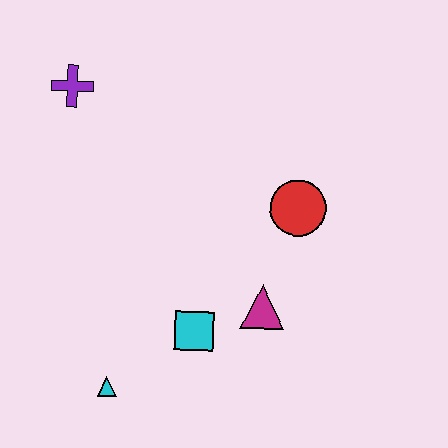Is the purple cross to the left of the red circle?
Yes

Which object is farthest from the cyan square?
The purple cross is farthest from the cyan square.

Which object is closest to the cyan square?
The magenta triangle is closest to the cyan square.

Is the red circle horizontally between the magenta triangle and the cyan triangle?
No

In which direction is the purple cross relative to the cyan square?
The purple cross is above the cyan square.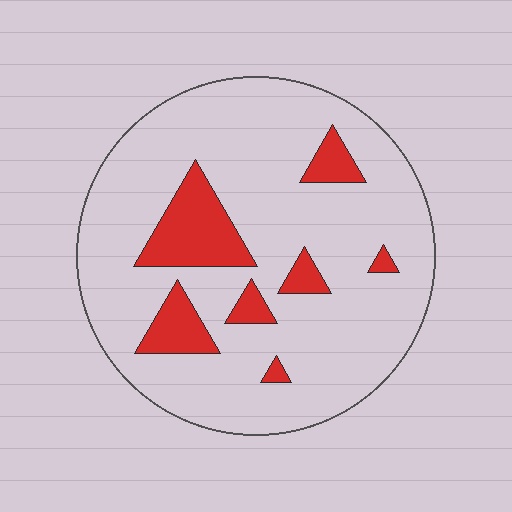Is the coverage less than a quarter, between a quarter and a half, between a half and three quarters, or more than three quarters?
Less than a quarter.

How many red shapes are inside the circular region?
7.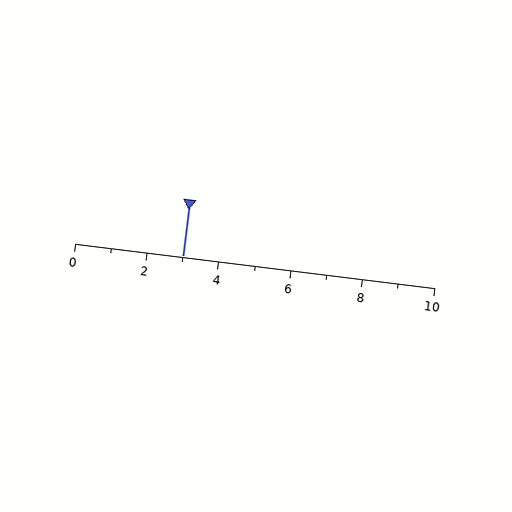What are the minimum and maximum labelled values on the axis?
The axis runs from 0 to 10.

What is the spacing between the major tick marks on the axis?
The major ticks are spaced 2 apart.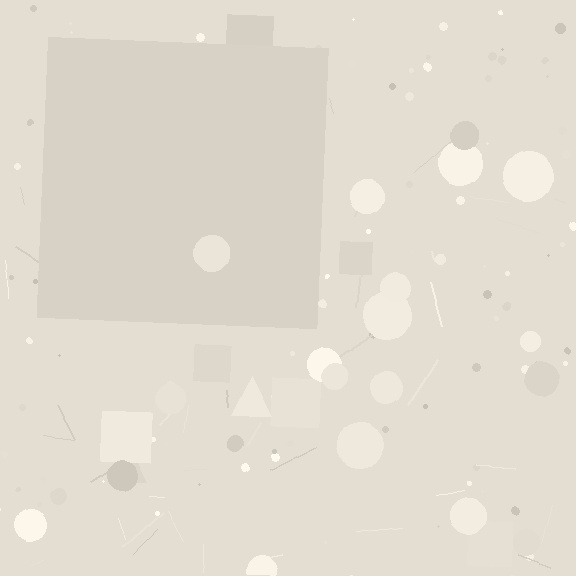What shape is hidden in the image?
A square is hidden in the image.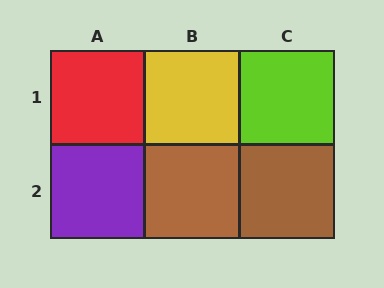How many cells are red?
1 cell is red.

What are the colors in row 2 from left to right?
Purple, brown, brown.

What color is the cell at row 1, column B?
Yellow.